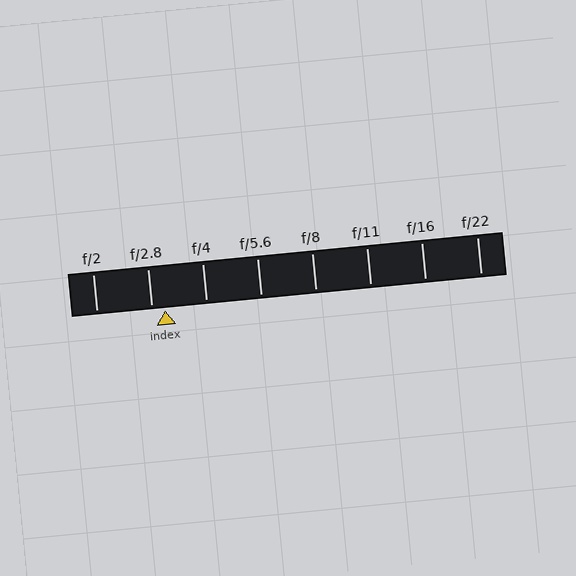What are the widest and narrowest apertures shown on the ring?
The widest aperture shown is f/2 and the narrowest is f/22.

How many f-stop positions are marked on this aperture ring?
There are 8 f-stop positions marked.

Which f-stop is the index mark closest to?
The index mark is closest to f/2.8.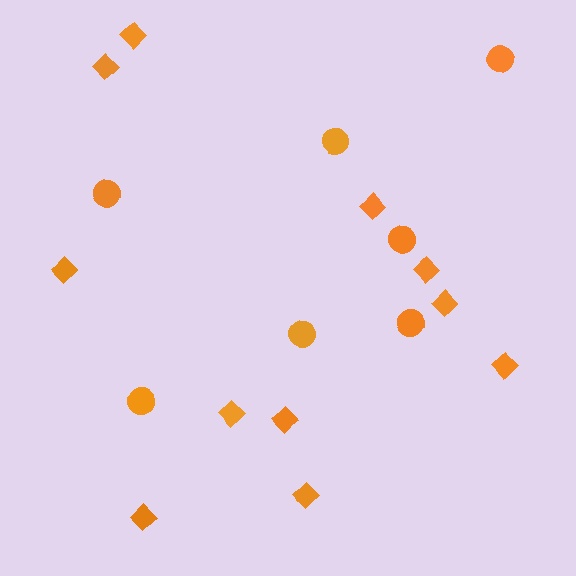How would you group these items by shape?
There are 2 groups: one group of circles (7) and one group of diamonds (11).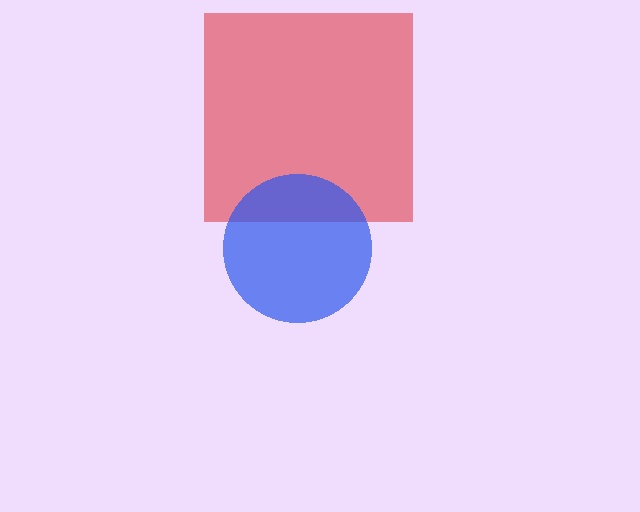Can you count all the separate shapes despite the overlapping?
Yes, there are 2 separate shapes.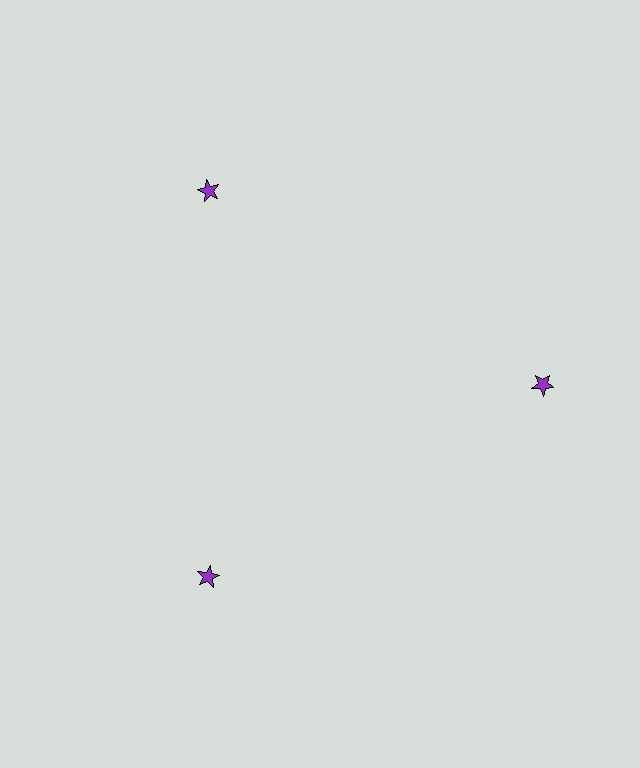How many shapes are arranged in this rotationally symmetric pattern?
There are 3 shapes, arranged in 3 groups of 1.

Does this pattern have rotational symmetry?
Yes, this pattern has 3-fold rotational symmetry. It looks the same after rotating 120 degrees around the center.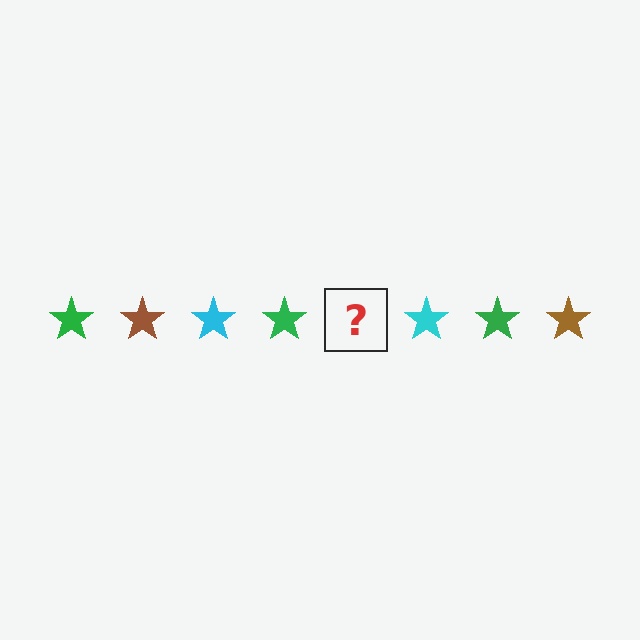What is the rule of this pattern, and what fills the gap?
The rule is that the pattern cycles through green, brown, cyan stars. The gap should be filled with a brown star.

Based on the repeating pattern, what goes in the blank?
The blank should be a brown star.